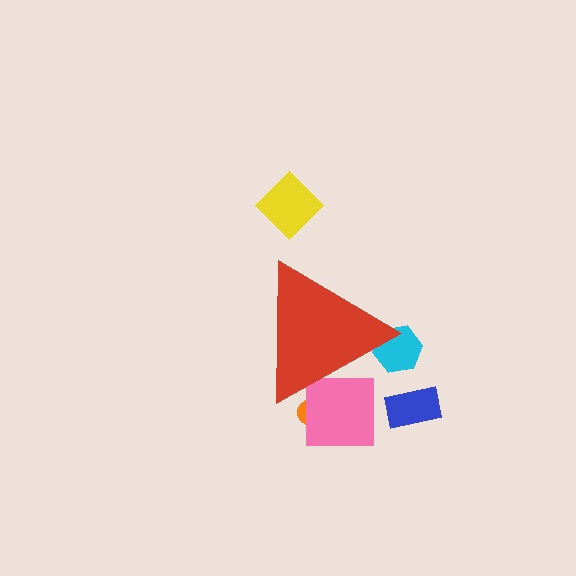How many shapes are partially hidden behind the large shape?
3 shapes are partially hidden.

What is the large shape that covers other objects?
A red triangle.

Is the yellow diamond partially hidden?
No, the yellow diamond is fully visible.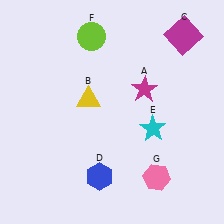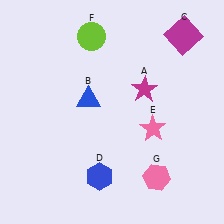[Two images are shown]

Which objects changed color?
B changed from yellow to blue. E changed from cyan to pink.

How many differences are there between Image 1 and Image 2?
There are 2 differences between the two images.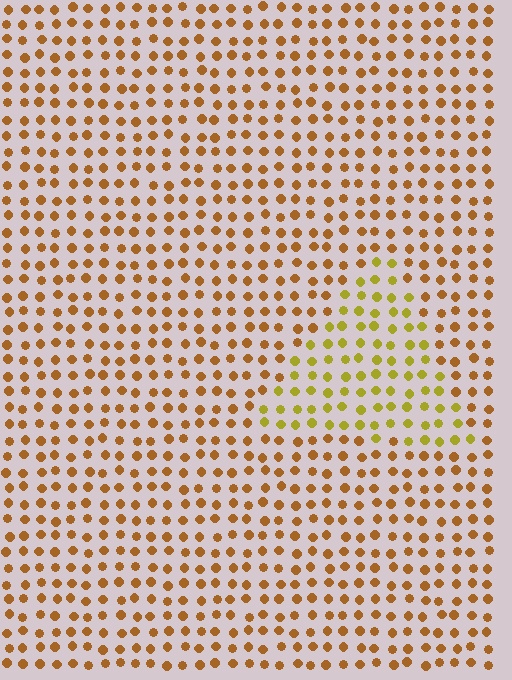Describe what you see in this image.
The image is filled with small brown elements in a uniform arrangement. A triangle-shaped region is visible where the elements are tinted to a slightly different hue, forming a subtle color boundary.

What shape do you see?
I see a triangle.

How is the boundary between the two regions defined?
The boundary is defined purely by a slight shift in hue (about 30 degrees). Spacing, size, and orientation are identical on both sides.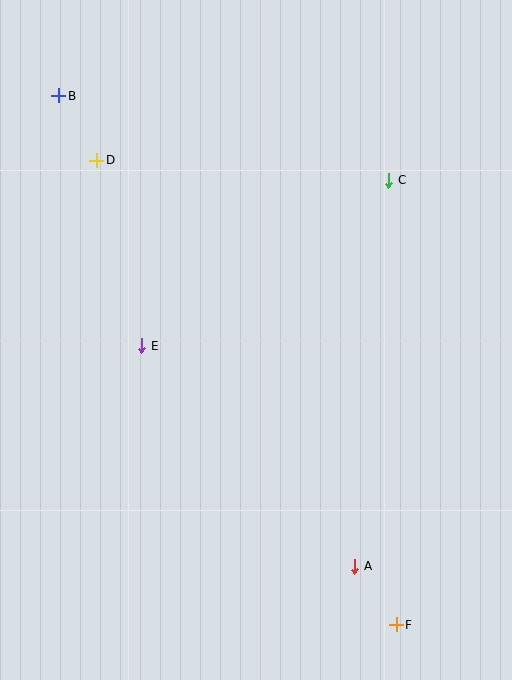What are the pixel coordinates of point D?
Point D is at (97, 160).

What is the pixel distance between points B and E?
The distance between B and E is 263 pixels.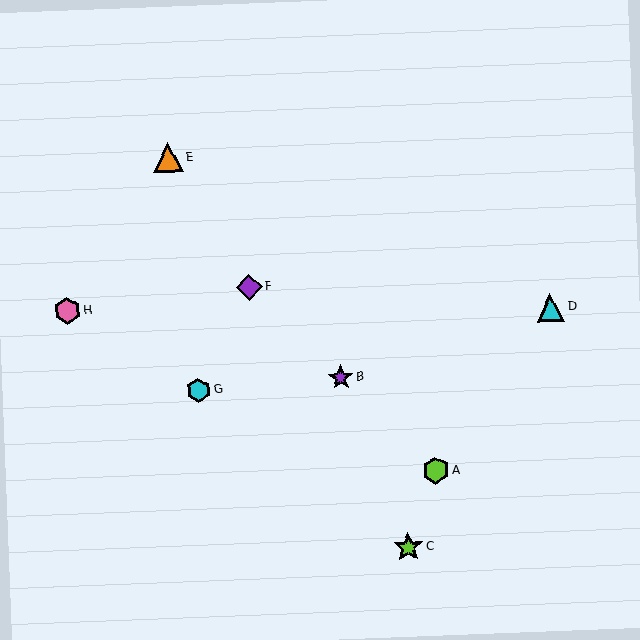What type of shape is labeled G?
Shape G is a cyan hexagon.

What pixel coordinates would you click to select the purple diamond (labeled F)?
Click at (249, 287) to select the purple diamond F.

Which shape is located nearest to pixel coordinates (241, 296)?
The purple diamond (labeled F) at (249, 287) is nearest to that location.